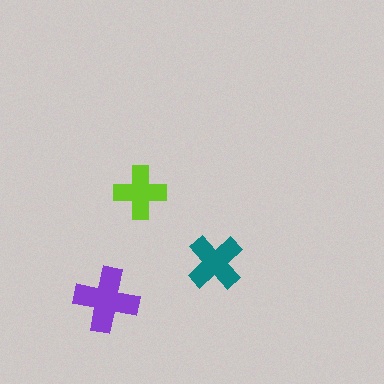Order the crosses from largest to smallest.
the purple one, the teal one, the lime one.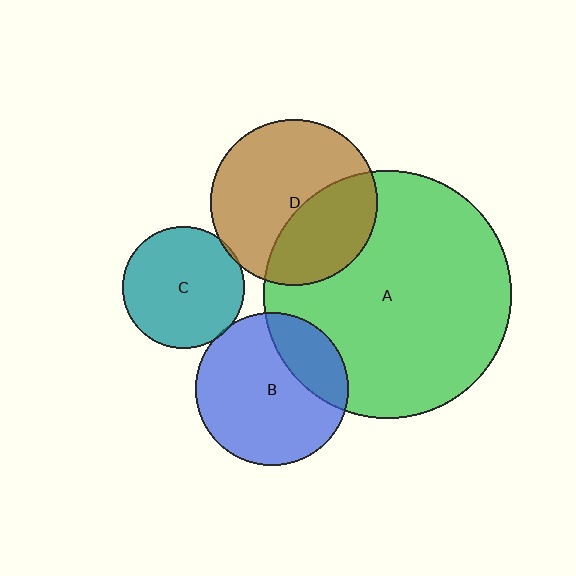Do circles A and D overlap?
Yes.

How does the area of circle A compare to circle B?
Approximately 2.6 times.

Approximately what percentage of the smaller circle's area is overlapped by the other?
Approximately 35%.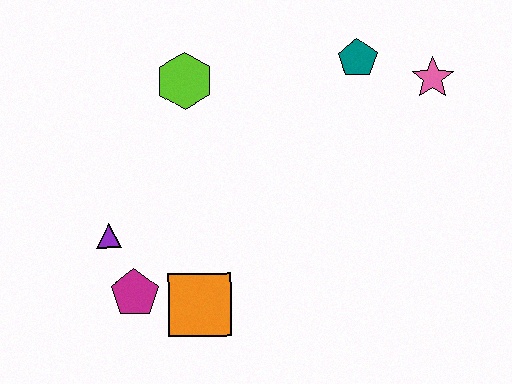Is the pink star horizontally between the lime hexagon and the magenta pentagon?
No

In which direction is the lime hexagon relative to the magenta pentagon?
The lime hexagon is above the magenta pentagon.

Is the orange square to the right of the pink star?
No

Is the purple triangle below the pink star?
Yes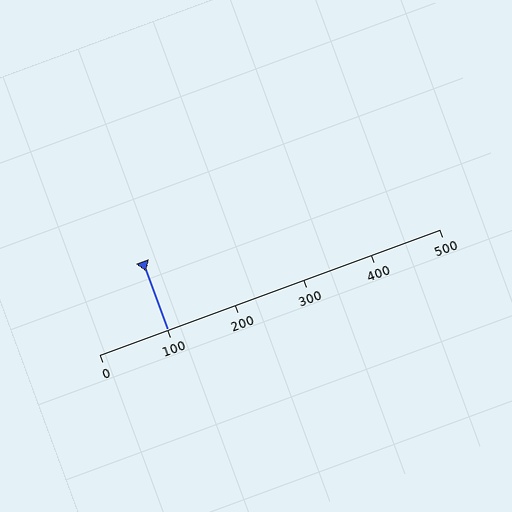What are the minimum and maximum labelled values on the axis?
The axis runs from 0 to 500.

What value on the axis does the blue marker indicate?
The marker indicates approximately 100.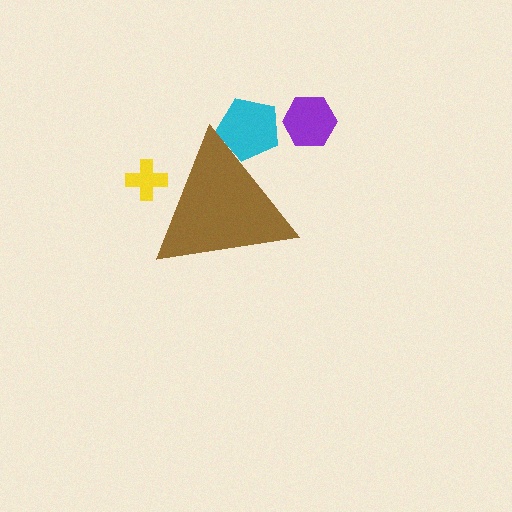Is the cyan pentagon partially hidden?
Yes, the cyan pentagon is partially hidden behind the brown triangle.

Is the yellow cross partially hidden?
Yes, the yellow cross is partially hidden behind the brown triangle.